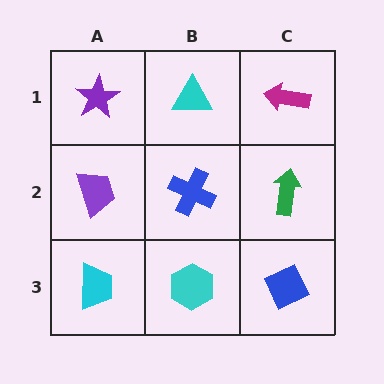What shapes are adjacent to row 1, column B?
A blue cross (row 2, column B), a purple star (row 1, column A), a magenta arrow (row 1, column C).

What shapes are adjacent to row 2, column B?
A cyan triangle (row 1, column B), a cyan hexagon (row 3, column B), a purple trapezoid (row 2, column A), a green arrow (row 2, column C).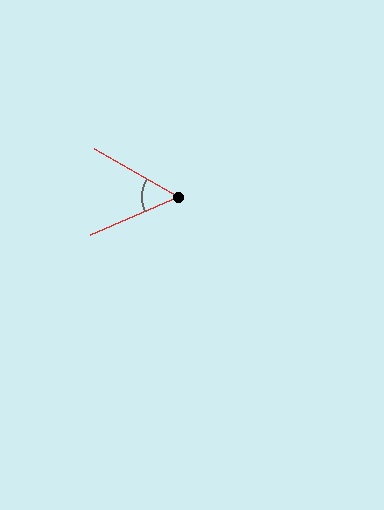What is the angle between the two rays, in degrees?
Approximately 53 degrees.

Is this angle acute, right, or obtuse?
It is acute.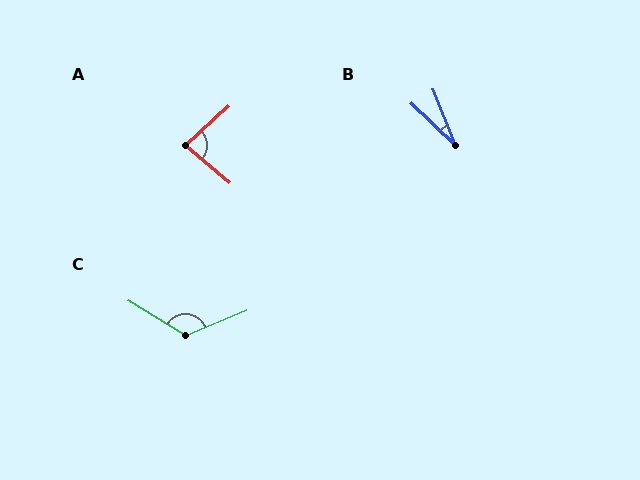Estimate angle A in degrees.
Approximately 82 degrees.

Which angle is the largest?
C, at approximately 125 degrees.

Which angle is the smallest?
B, at approximately 25 degrees.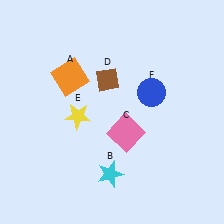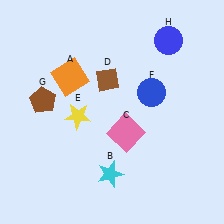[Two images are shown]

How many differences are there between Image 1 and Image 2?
There are 2 differences between the two images.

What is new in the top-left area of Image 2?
A brown pentagon (G) was added in the top-left area of Image 2.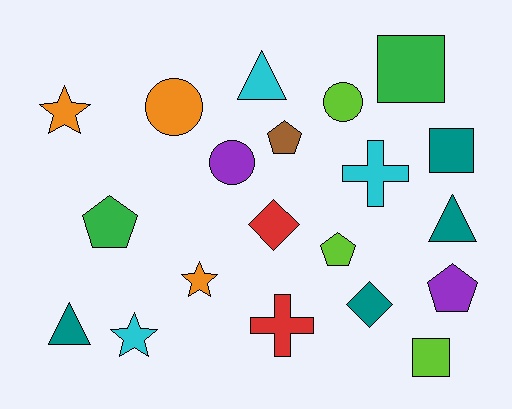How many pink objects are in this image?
There are no pink objects.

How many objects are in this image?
There are 20 objects.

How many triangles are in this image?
There are 3 triangles.